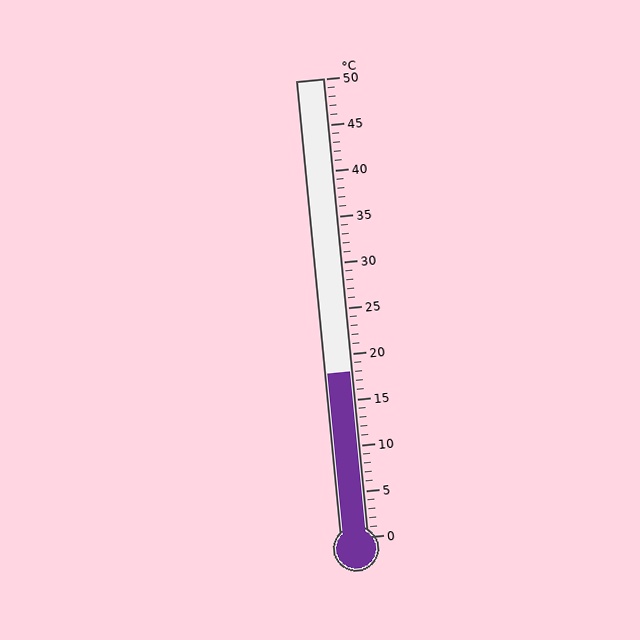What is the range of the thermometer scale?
The thermometer scale ranges from 0°C to 50°C.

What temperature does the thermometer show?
The thermometer shows approximately 18°C.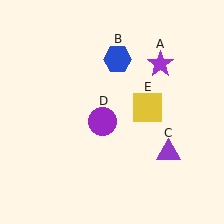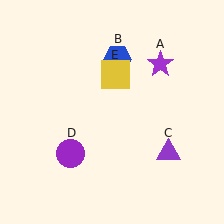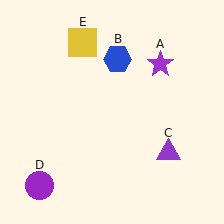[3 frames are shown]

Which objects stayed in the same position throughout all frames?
Purple star (object A) and blue hexagon (object B) and purple triangle (object C) remained stationary.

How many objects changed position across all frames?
2 objects changed position: purple circle (object D), yellow square (object E).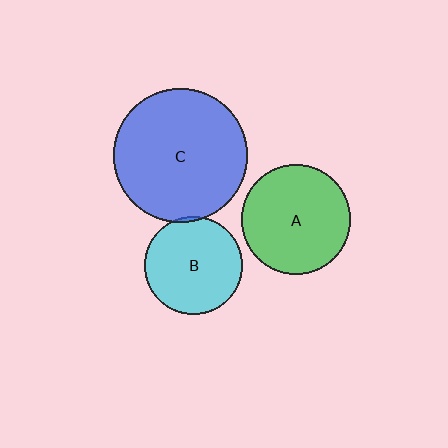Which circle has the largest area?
Circle C (blue).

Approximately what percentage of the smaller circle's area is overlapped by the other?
Approximately 5%.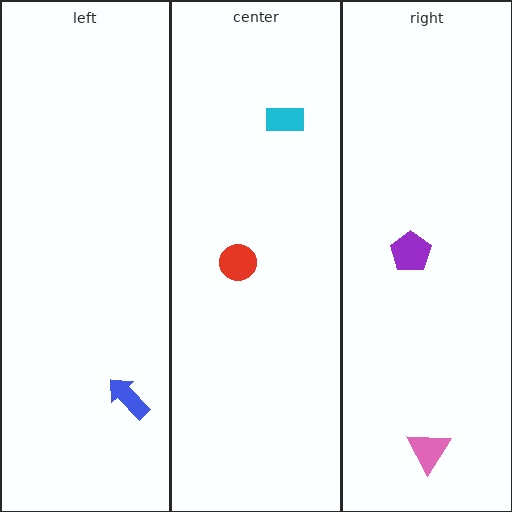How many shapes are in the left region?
1.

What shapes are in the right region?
The pink triangle, the purple pentagon.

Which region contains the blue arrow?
The left region.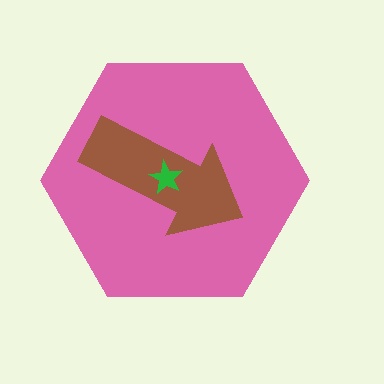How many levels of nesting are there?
3.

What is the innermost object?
The green star.